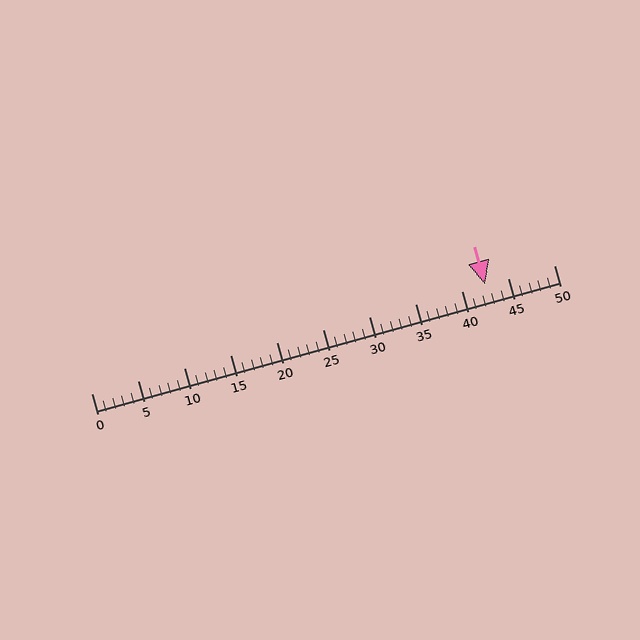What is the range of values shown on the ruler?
The ruler shows values from 0 to 50.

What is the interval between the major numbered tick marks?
The major tick marks are spaced 5 units apart.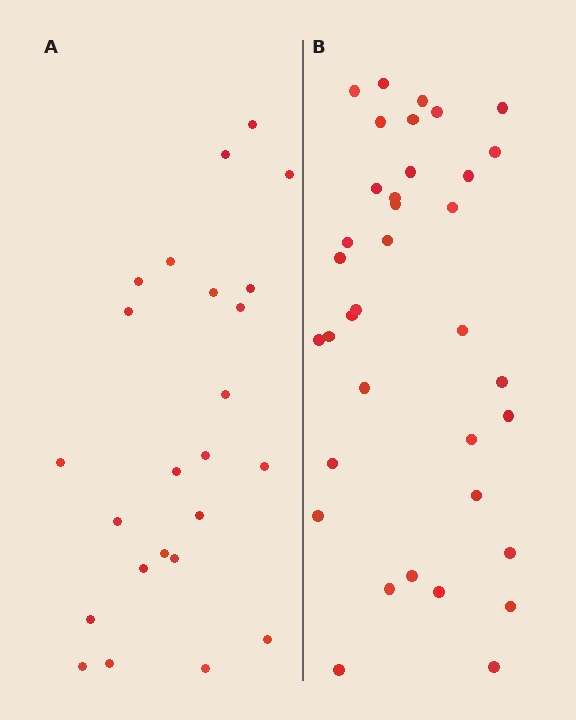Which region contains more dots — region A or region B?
Region B (the right region) has more dots.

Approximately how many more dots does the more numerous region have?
Region B has roughly 12 or so more dots than region A.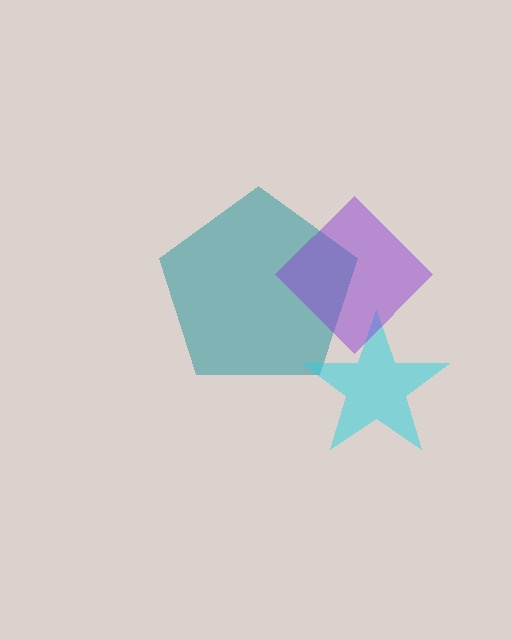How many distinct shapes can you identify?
There are 3 distinct shapes: a teal pentagon, a cyan star, a purple diamond.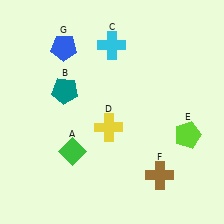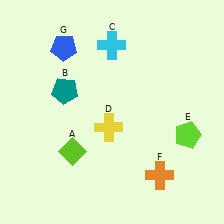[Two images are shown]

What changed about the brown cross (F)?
In Image 1, F is brown. In Image 2, it changed to orange.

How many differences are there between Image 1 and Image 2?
There are 2 differences between the two images.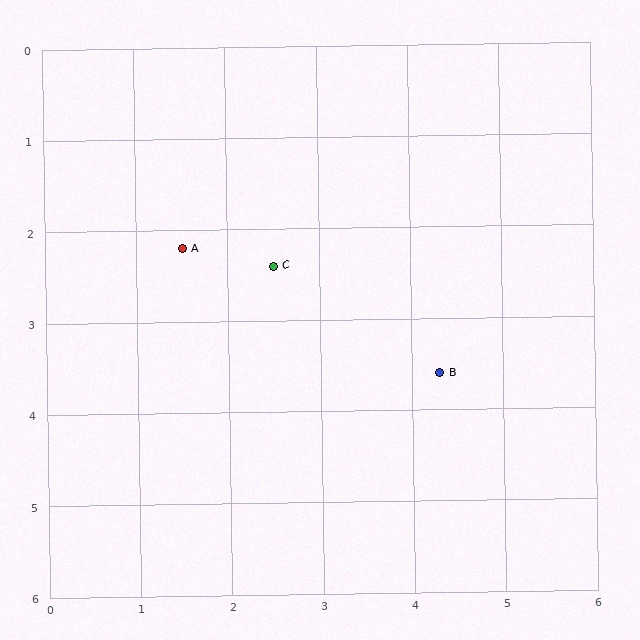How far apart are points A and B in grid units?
Points A and B are about 3.1 grid units apart.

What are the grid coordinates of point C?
Point C is at approximately (2.5, 2.4).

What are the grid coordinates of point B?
Point B is at approximately (4.3, 3.6).